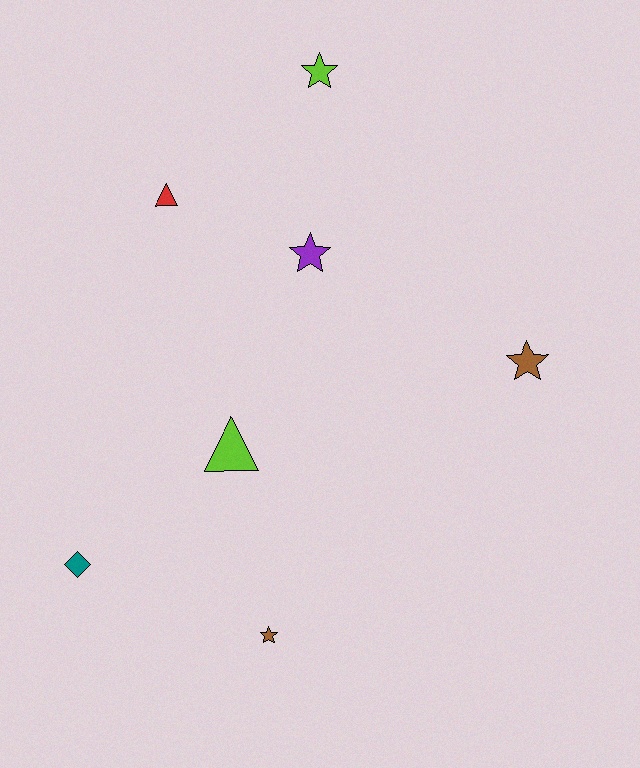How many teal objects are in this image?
There is 1 teal object.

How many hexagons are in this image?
There are no hexagons.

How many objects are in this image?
There are 7 objects.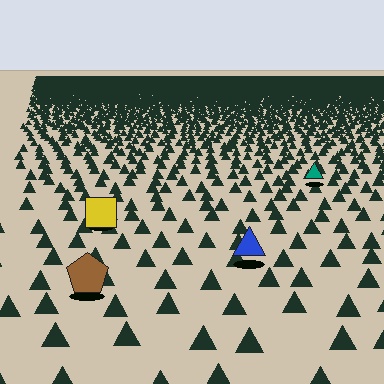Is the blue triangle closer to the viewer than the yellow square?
Yes. The blue triangle is closer — you can tell from the texture gradient: the ground texture is coarser near it.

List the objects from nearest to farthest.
From nearest to farthest: the brown pentagon, the blue triangle, the yellow square, the teal triangle.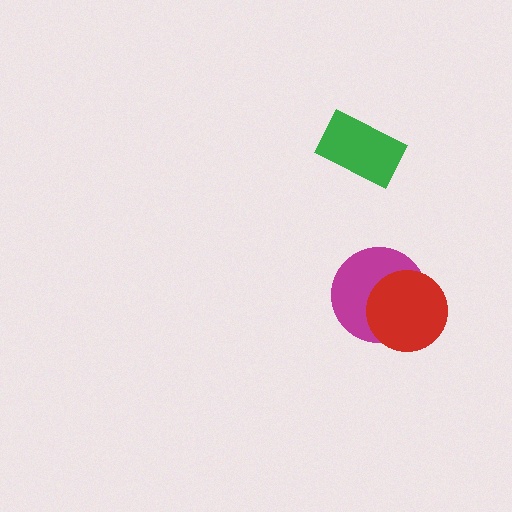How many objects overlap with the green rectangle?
0 objects overlap with the green rectangle.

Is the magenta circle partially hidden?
Yes, it is partially covered by another shape.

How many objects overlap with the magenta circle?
1 object overlaps with the magenta circle.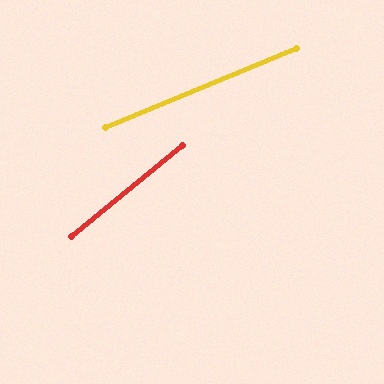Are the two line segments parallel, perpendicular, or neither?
Neither parallel nor perpendicular — they differ by about 17°.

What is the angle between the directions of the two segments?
Approximately 17 degrees.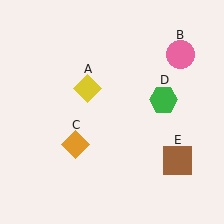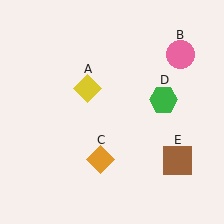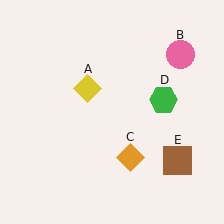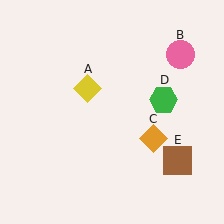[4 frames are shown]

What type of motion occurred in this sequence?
The orange diamond (object C) rotated counterclockwise around the center of the scene.